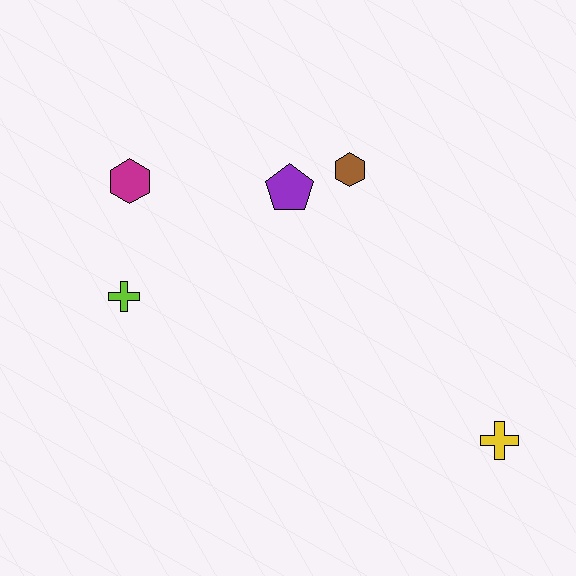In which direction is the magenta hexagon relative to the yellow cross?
The magenta hexagon is to the left of the yellow cross.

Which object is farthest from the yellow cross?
The magenta hexagon is farthest from the yellow cross.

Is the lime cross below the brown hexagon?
Yes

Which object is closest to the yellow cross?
The brown hexagon is closest to the yellow cross.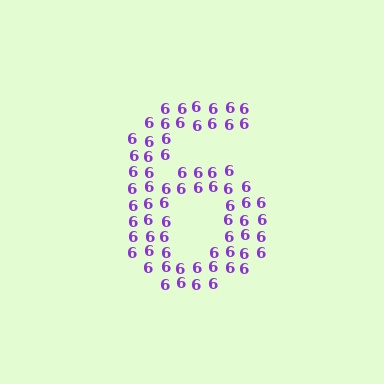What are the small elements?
The small elements are digit 6's.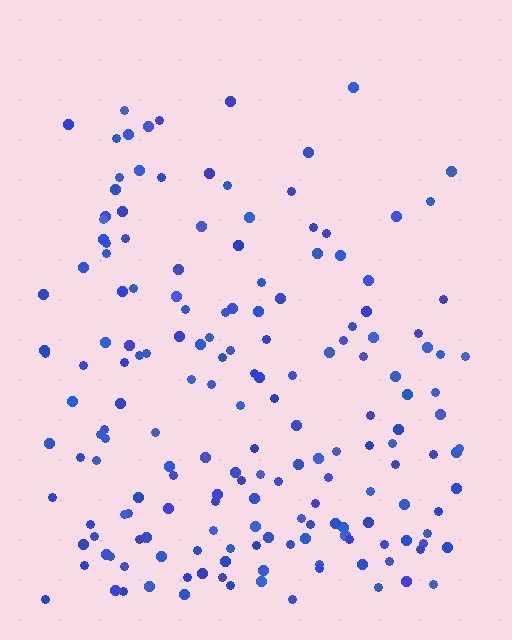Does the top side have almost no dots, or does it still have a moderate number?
Still a moderate number, just noticeably fewer than the bottom.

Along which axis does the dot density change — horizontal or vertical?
Vertical.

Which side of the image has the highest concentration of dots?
The bottom.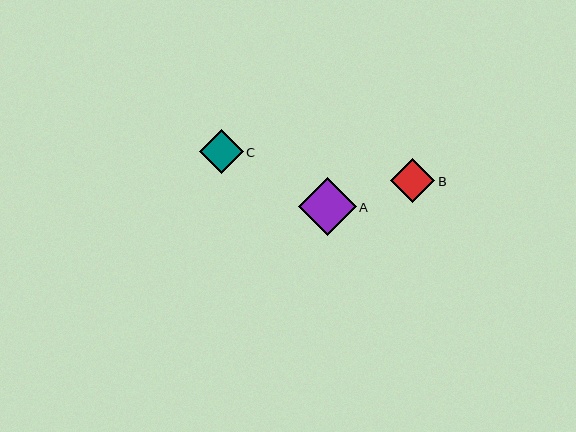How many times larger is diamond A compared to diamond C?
Diamond A is approximately 1.3 times the size of diamond C.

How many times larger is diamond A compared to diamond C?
Diamond A is approximately 1.3 times the size of diamond C.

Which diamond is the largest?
Diamond A is the largest with a size of approximately 58 pixels.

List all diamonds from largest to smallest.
From largest to smallest: A, C, B.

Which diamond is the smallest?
Diamond B is the smallest with a size of approximately 44 pixels.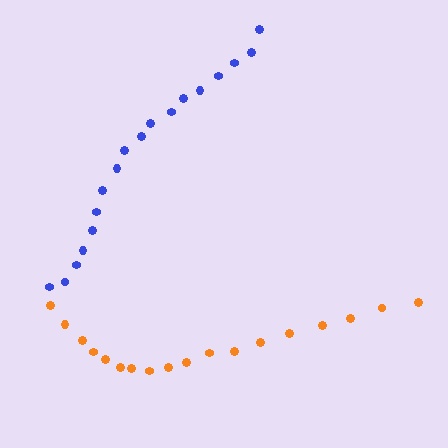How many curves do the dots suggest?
There are 2 distinct paths.